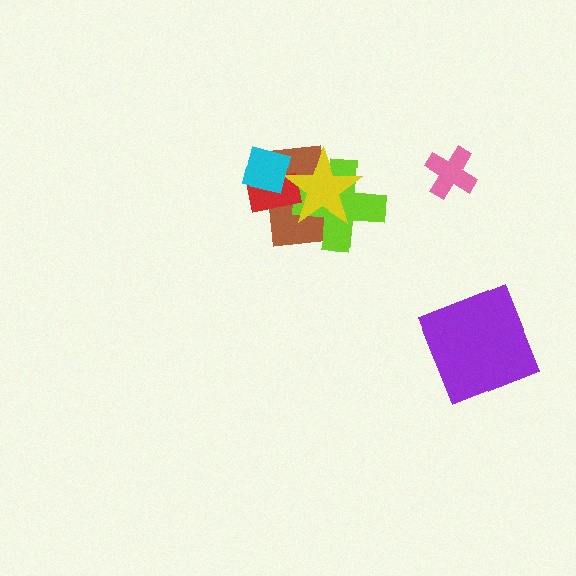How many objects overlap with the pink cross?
0 objects overlap with the pink cross.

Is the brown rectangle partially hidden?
Yes, it is partially covered by another shape.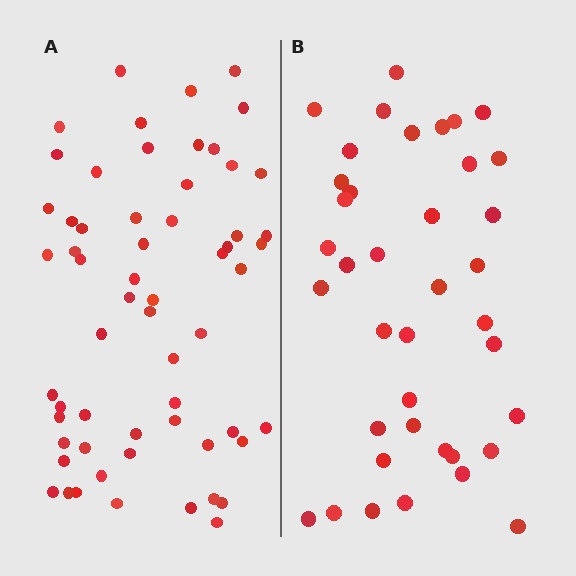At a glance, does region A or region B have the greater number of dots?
Region A (the left region) has more dots.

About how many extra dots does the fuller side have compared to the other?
Region A has approximately 20 more dots than region B.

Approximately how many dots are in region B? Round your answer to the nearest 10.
About 40 dots. (The exact count is 39, which rounds to 40.)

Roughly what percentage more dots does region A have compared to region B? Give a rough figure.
About 55% more.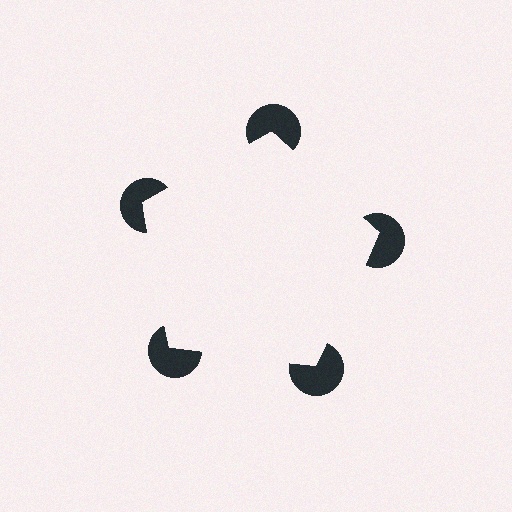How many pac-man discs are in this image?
There are 5 — one at each vertex of the illusory pentagon.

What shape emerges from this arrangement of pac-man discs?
An illusory pentagon — its edges are inferred from the aligned wedge cuts in the pac-man discs, not physically drawn.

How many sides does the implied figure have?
5 sides.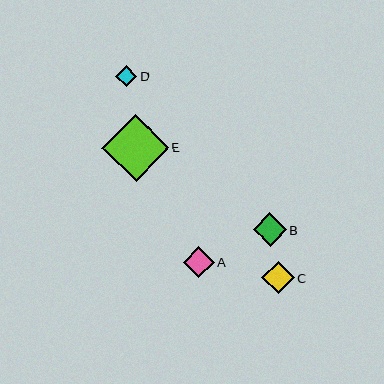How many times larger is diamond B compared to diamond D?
Diamond B is approximately 1.6 times the size of diamond D.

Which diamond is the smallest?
Diamond D is the smallest with a size of approximately 21 pixels.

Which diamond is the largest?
Diamond E is the largest with a size of approximately 67 pixels.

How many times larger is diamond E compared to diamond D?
Diamond E is approximately 3.2 times the size of diamond D.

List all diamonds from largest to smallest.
From largest to smallest: E, B, C, A, D.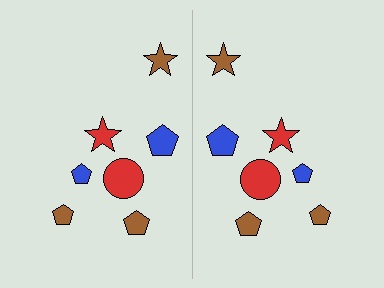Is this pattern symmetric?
Yes, this pattern has bilateral (reflection) symmetry.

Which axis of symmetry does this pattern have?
The pattern has a vertical axis of symmetry running through the center of the image.